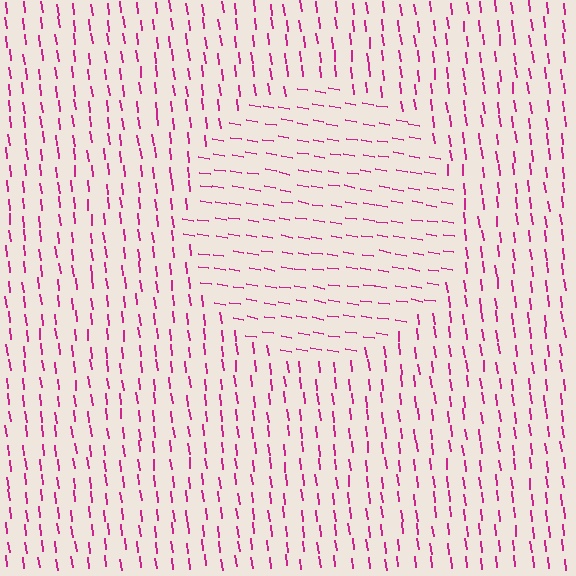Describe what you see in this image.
The image is filled with small magenta line segments. A circle region in the image has lines oriented differently from the surrounding lines, creating a visible texture boundary.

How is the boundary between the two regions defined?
The boundary is defined purely by a change in line orientation (approximately 74 degrees difference). All lines are the same color and thickness.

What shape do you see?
I see a circle.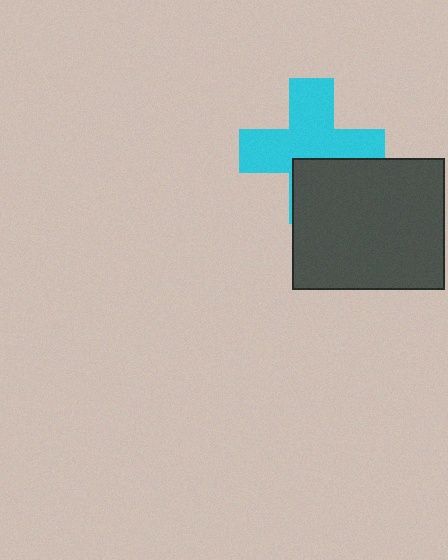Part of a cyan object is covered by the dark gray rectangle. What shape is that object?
It is a cross.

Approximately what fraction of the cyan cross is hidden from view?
Roughly 33% of the cyan cross is hidden behind the dark gray rectangle.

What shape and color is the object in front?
The object in front is a dark gray rectangle.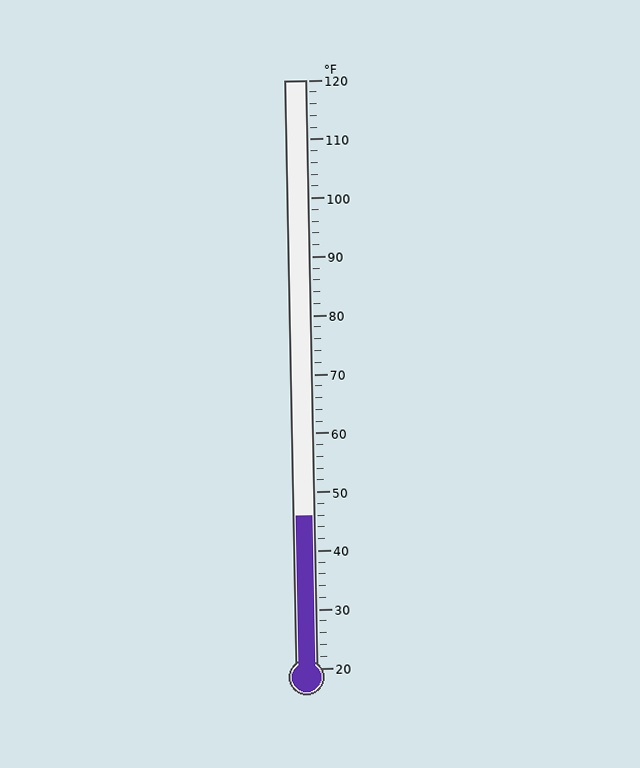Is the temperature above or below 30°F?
The temperature is above 30°F.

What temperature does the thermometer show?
The thermometer shows approximately 46°F.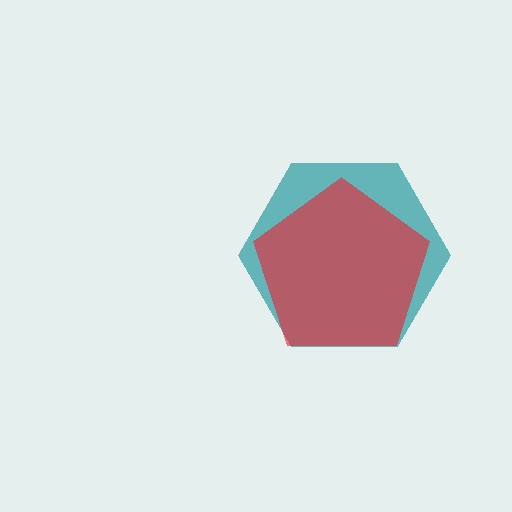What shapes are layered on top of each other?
The layered shapes are: a teal hexagon, a red pentagon.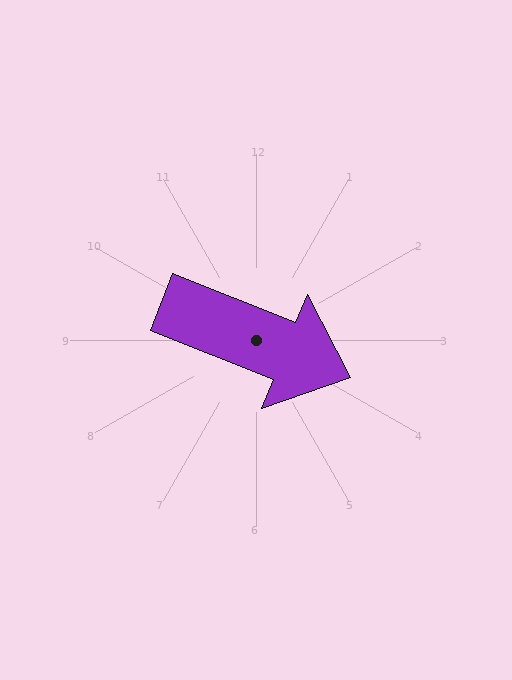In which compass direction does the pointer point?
East.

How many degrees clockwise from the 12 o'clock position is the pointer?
Approximately 112 degrees.